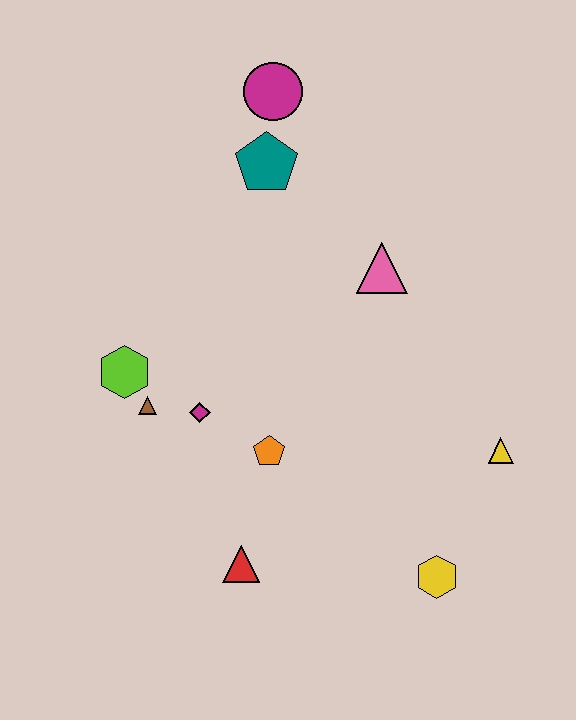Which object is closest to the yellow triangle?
The yellow hexagon is closest to the yellow triangle.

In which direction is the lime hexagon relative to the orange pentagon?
The lime hexagon is to the left of the orange pentagon.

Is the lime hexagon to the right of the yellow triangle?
No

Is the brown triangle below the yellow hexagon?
No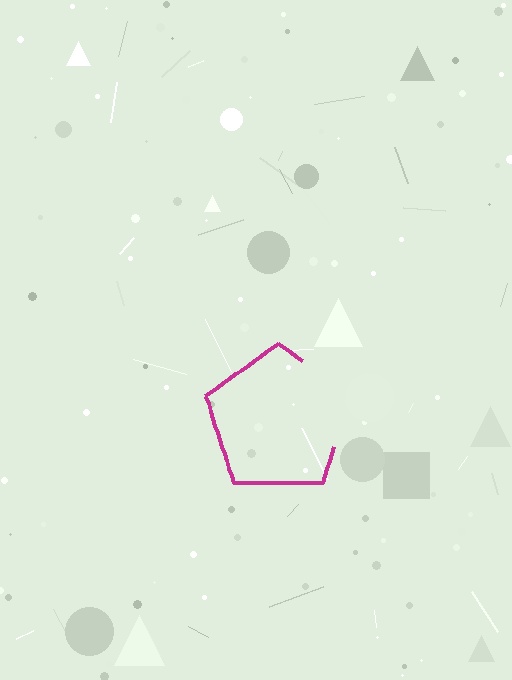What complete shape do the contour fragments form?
The contour fragments form a pentagon.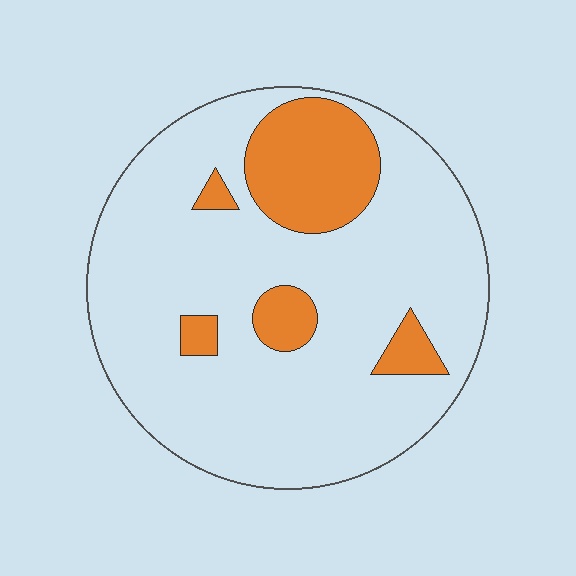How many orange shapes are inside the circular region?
5.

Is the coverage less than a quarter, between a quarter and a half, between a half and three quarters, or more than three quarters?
Less than a quarter.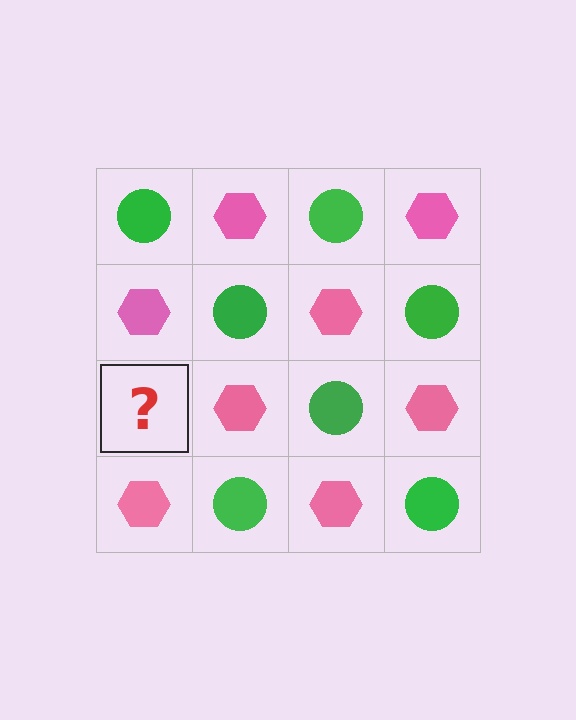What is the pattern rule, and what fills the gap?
The rule is that it alternates green circle and pink hexagon in a checkerboard pattern. The gap should be filled with a green circle.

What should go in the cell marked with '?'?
The missing cell should contain a green circle.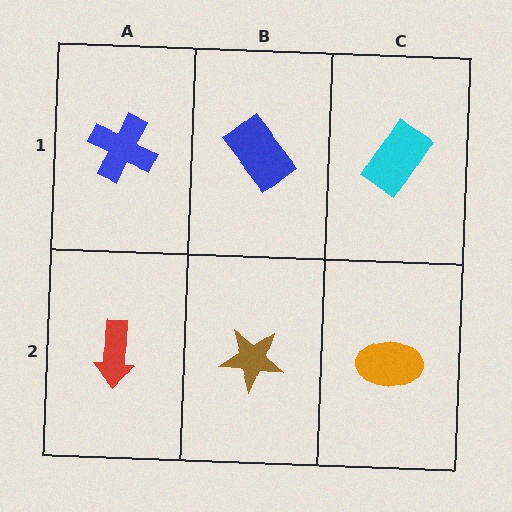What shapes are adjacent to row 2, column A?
A blue cross (row 1, column A), a brown star (row 2, column B).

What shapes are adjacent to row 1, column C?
An orange ellipse (row 2, column C), a blue rectangle (row 1, column B).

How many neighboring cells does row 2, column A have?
2.